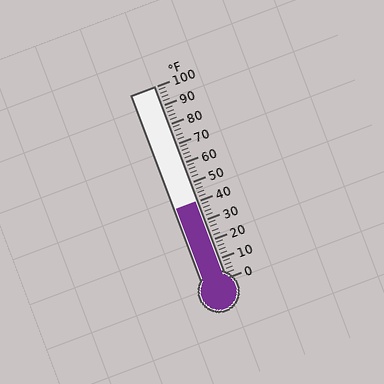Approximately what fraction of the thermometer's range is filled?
The thermometer is filled to approximately 40% of its range.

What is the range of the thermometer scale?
The thermometer scale ranges from 0°F to 100°F.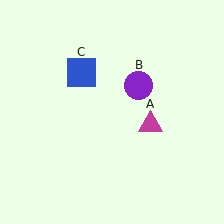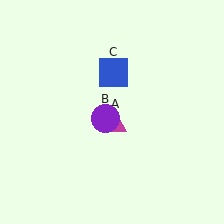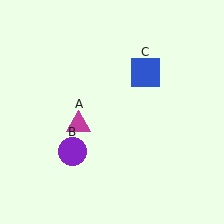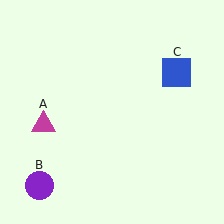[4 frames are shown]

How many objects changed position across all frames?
3 objects changed position: magenta triangle (object A), purple circle (object B), blue square (object C).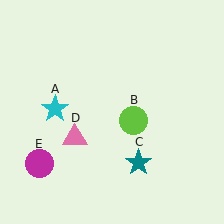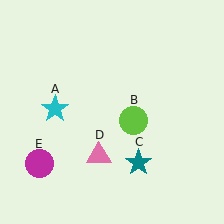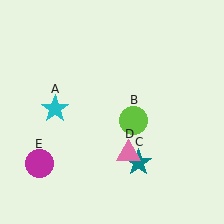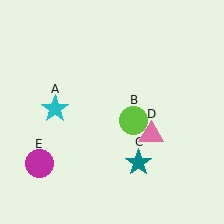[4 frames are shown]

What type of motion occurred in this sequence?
The pink triangle (object D) rotated counterclockwise around the center of the scene.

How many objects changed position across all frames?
1 object changed position: pink triangle (object D).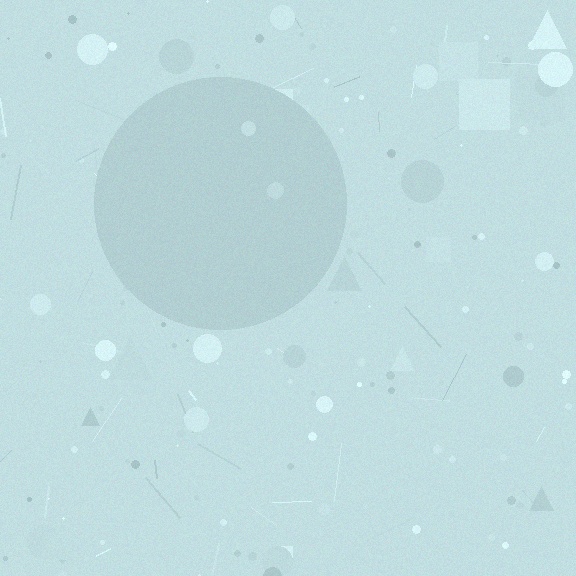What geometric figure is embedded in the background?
A circle is embedded in the background.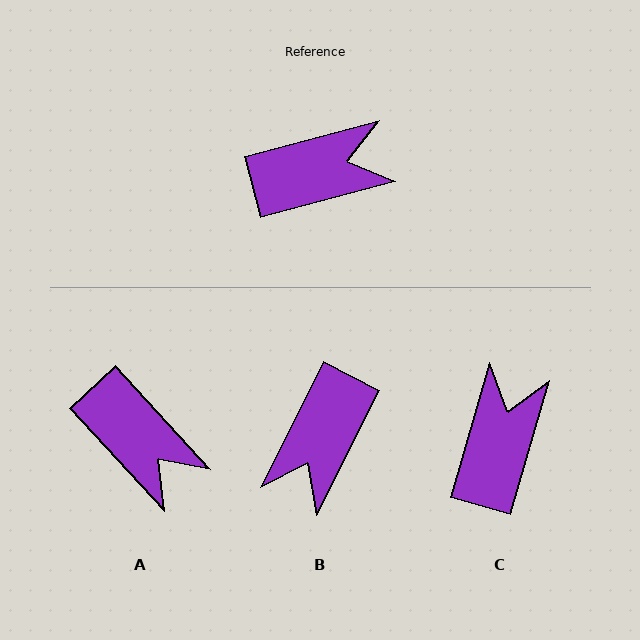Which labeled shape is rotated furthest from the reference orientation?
B, about 132 degrees away.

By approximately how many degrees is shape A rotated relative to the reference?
Approximately 63 degrees clockwise.